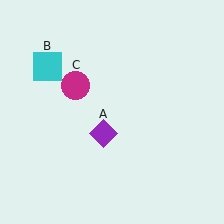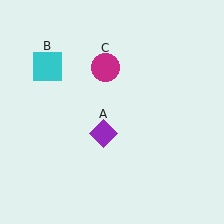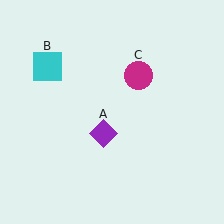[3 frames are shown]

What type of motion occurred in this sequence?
The magenta circle (object C) rotated clockwise around the center of the scene.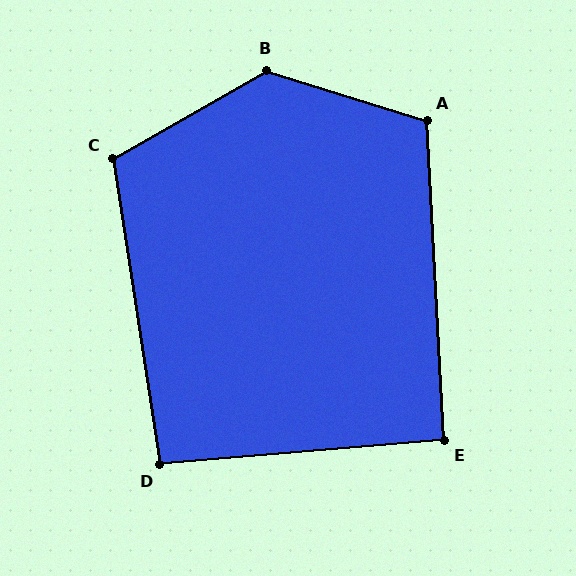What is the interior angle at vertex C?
Approximately 111 degrees (obtuse).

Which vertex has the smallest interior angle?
E, at approximately 92 degrees.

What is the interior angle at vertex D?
Approximately 94 degrees (approximately right).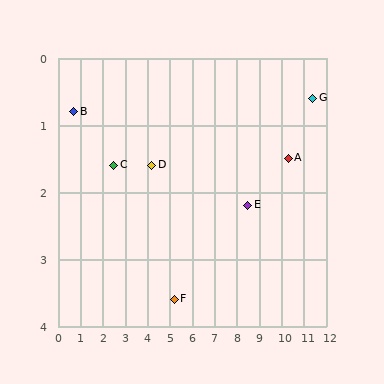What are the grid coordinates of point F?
Point F is at approximately (5.2, 3.6).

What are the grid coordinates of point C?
Point C is at approximately (2.5, 1.6).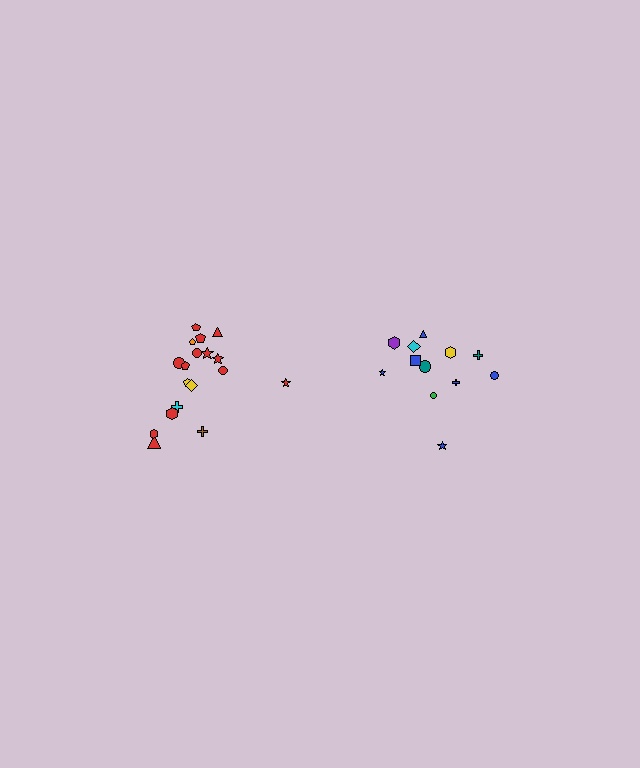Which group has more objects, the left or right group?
The left group.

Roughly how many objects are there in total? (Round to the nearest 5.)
Roughly 30 objects in total.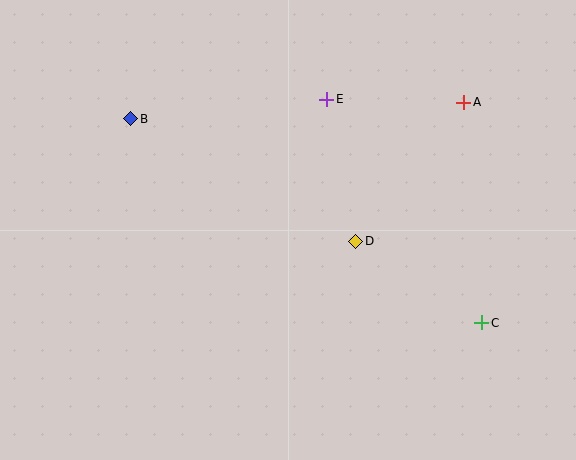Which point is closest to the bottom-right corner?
Point C is closest to the bottom-right corner.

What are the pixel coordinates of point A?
Point A is at (464, 102).